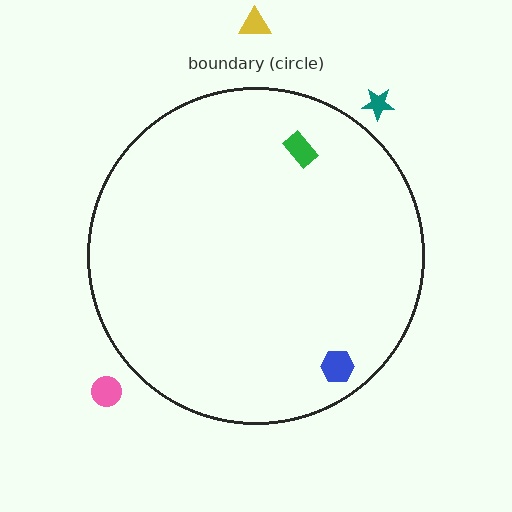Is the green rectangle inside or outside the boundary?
Inside.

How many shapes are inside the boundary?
2 inside, 3 outside.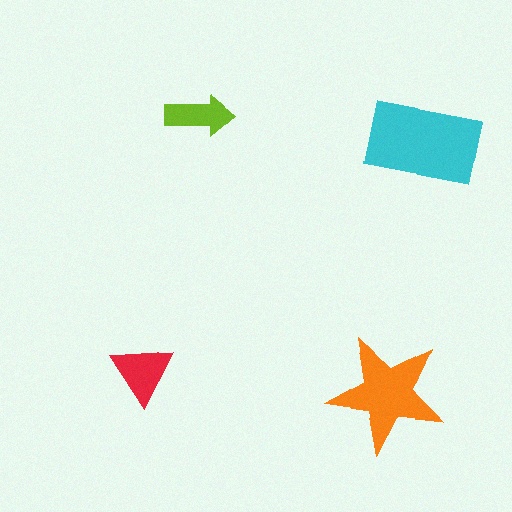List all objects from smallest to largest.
The lime arrow, the red triangle, the orange star, the cyan rectangle.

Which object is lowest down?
The orange star is bottommost.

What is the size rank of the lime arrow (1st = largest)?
4th.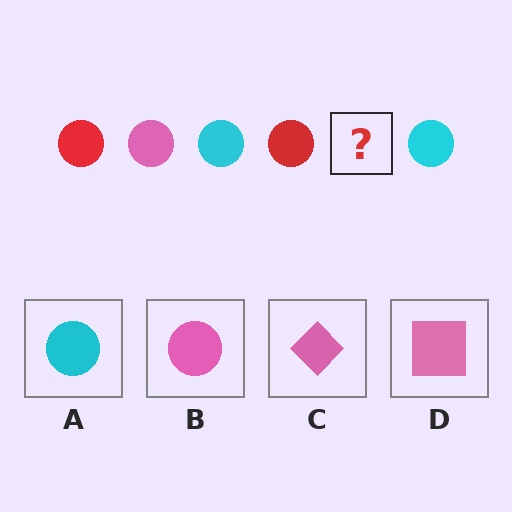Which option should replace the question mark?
Option B.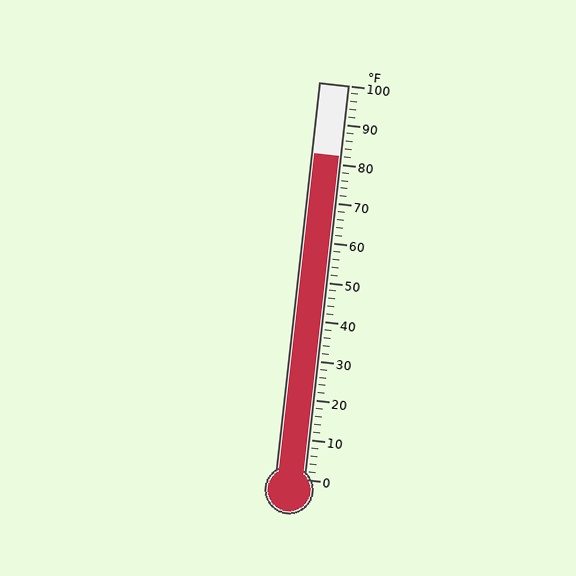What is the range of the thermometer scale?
The thermometer scale ranges from 0°F to 100°F.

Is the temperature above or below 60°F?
The temperature is above 60°F.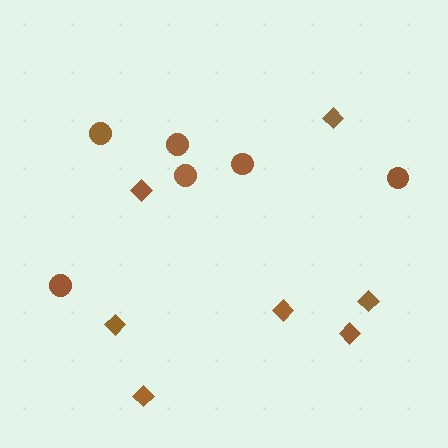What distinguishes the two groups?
There are 2 groups: one group of circles (6) and one group of diamonds (7).